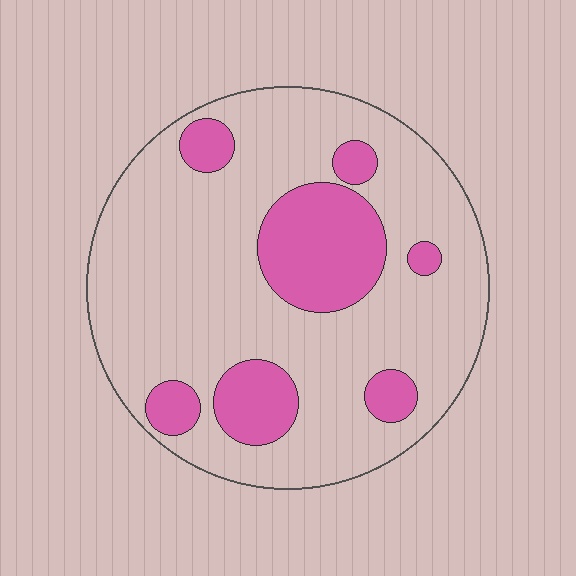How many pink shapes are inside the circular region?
7.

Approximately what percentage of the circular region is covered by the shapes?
Approximately 25%.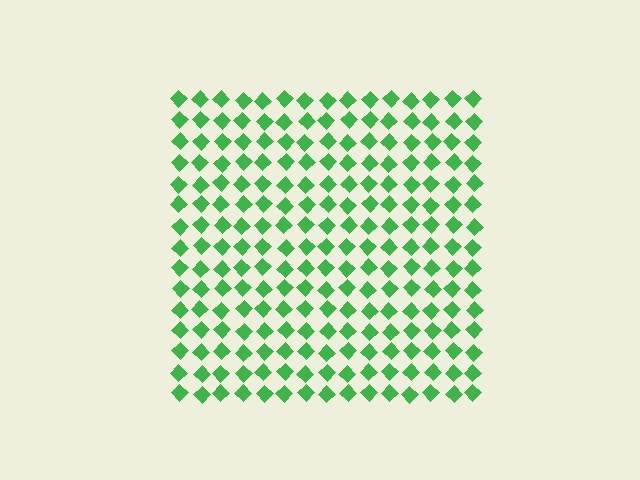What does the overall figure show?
The overall figure shows a square.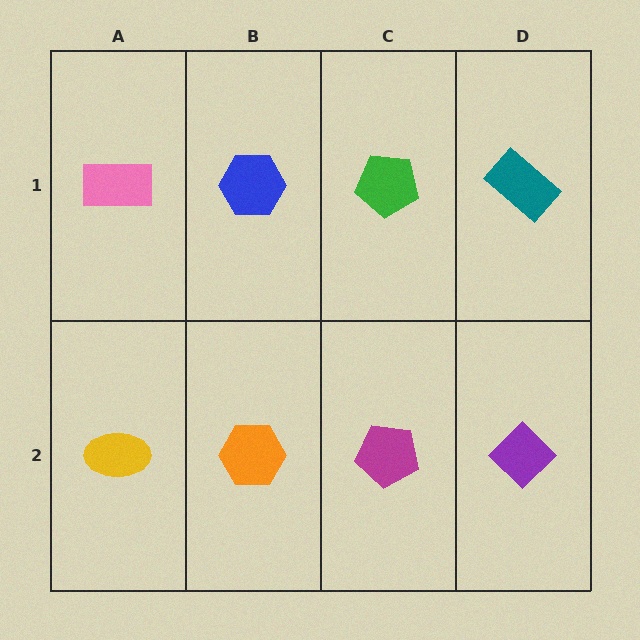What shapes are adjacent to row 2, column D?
A teal rectangle (row 1, column D), a magenta pentagon (row 2, column C).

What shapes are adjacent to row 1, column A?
A yellow ellipse (row 2, column A), a blue hexagon (row 1, column B).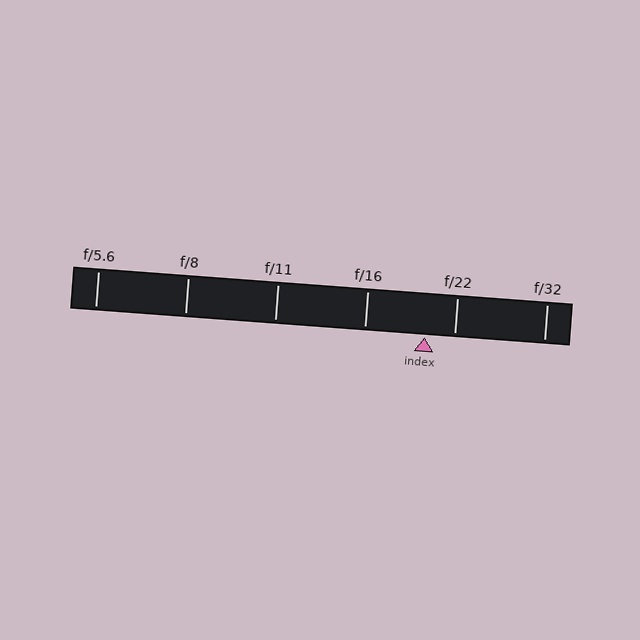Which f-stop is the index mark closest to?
The index mark is closest to f/22.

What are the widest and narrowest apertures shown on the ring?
The widest aperture shown is f/5.6 and the narrowest is f/32.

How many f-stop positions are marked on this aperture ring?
There are 6 f-stop positions marked.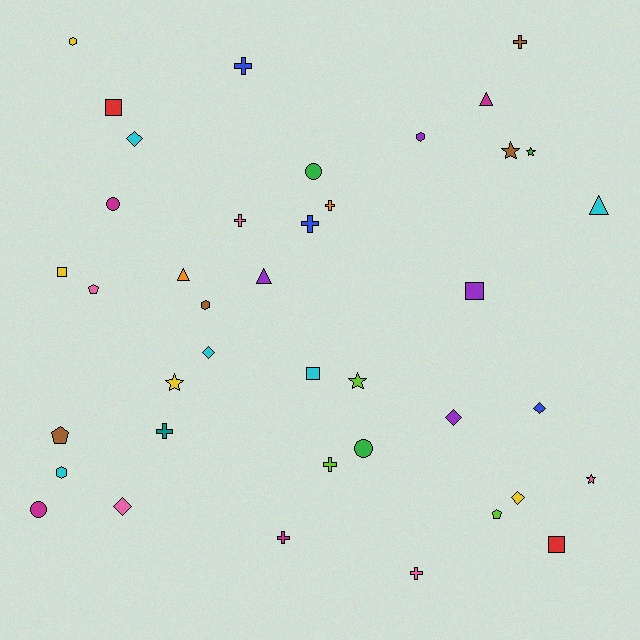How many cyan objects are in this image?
There are 5 cyan objects.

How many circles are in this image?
There are 4 circles.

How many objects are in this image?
There are 40 objects.